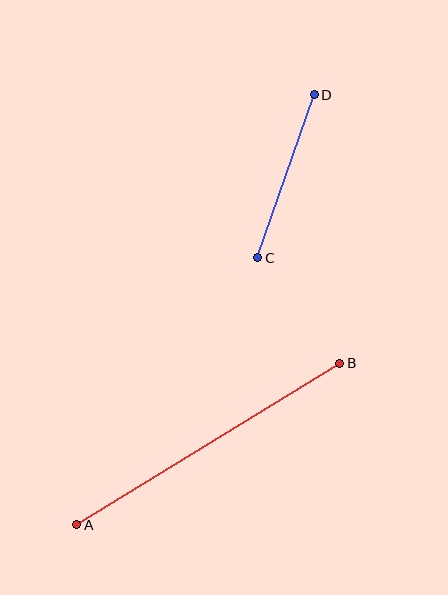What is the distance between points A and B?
The distance is approximately 309 pixels.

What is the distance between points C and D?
The distance is approximately 173 pixels.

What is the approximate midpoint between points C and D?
The midpoint is at approximately (286, 176) pixels.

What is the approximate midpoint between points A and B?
The midpoint is at approximately (208, 444) pixels.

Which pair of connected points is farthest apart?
Points A and B are farthest apart.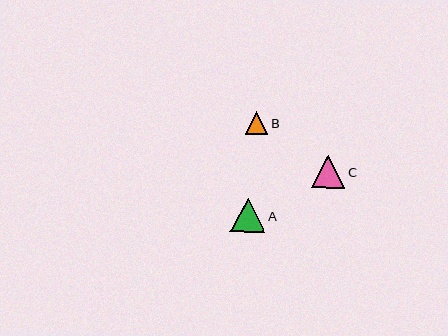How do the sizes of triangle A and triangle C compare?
Triangle A and triangle C are approximately the same size.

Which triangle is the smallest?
Triangle B is the smallest with a size of approximately 22 pixels.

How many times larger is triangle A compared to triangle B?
Triangle A is approximately 1.5 times the size of triangle B.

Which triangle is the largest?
Triangle A is the largest with a size of approximately 34 pixels.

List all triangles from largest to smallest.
From largest to smallest: A, C, B.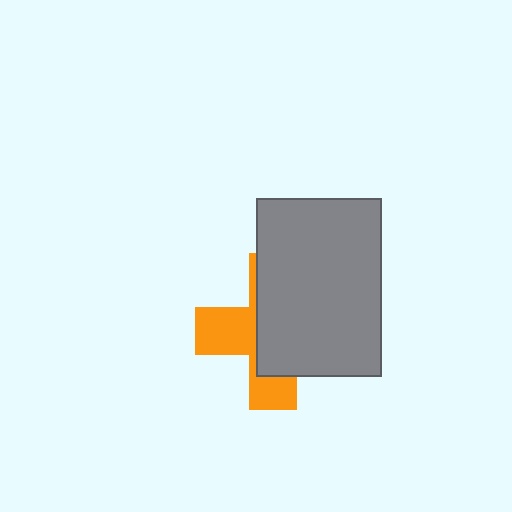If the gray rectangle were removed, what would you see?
You would see the complete orange cross.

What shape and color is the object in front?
The object in front is a gray rectangle.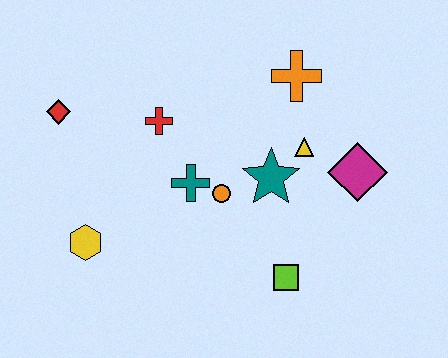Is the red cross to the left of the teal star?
Yes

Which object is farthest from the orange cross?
The yellow hexagon is farthest from the orange cross.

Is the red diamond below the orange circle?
No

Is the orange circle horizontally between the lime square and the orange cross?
No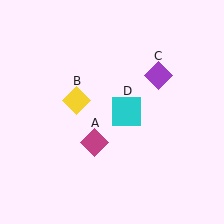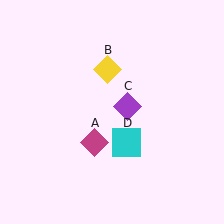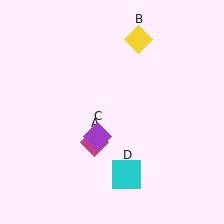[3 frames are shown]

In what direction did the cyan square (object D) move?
The cyan square (object D) moved down.